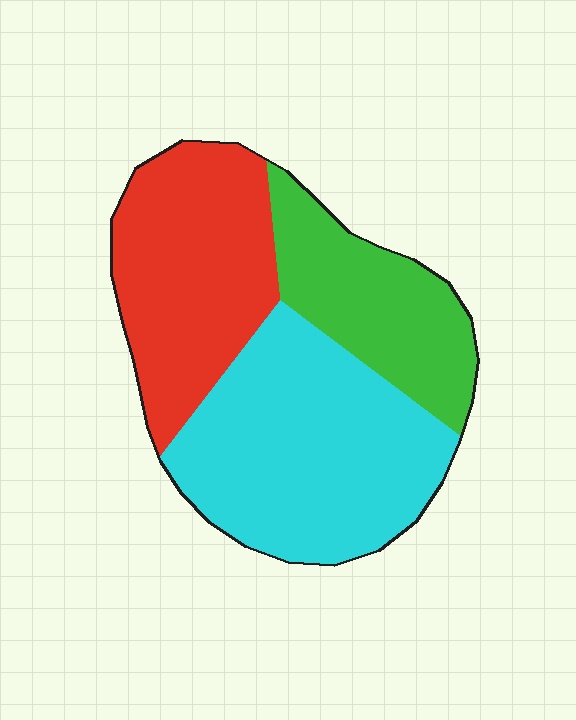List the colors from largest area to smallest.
From largest to smallest: cyan, red, green.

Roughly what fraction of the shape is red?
Red takes up between a quarter and a half of the shape.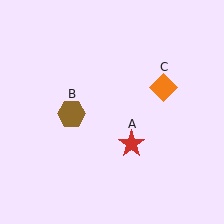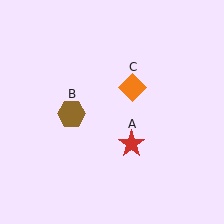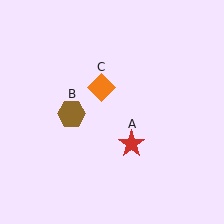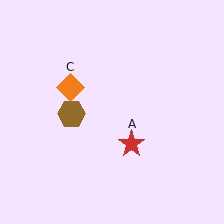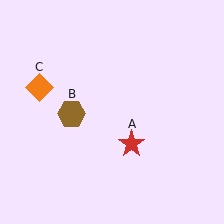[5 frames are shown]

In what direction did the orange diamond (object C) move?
The orange diamond (object C) moved left.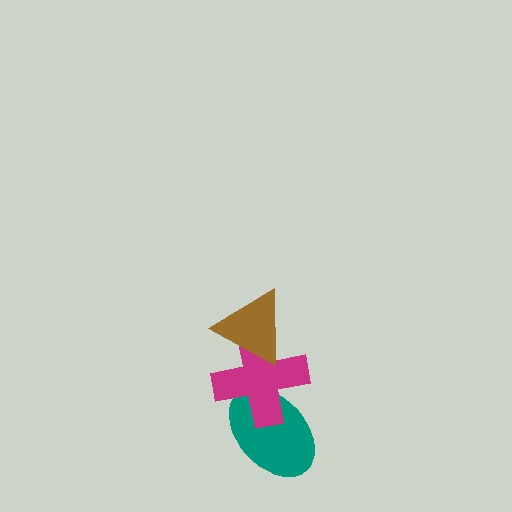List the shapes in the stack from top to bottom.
From top to bottom: the brown triangle, the magenta cross, the teal ellipse.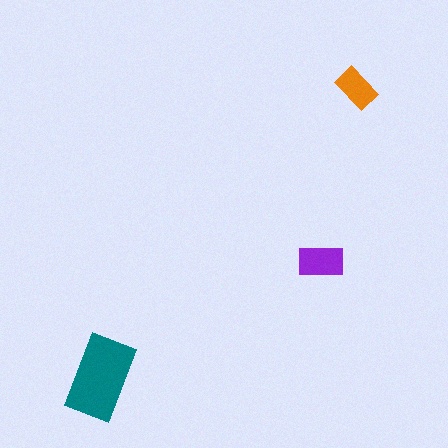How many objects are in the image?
There are 3 objects in the image.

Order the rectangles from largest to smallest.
the teal one, the purple one, the orange one.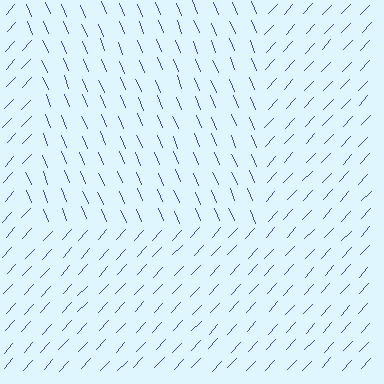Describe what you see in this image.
The image is filled with small blue line segments. A rectangle region in the image has lines oriented differently from the surrounding lines, creating a visible texture boundary.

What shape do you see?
I see a rectangle.